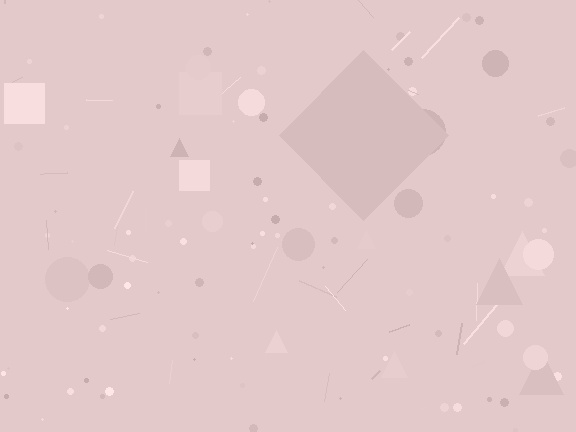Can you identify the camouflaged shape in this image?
The camouflaged shape is a diamond.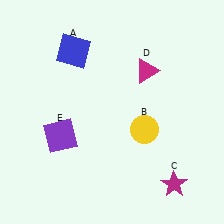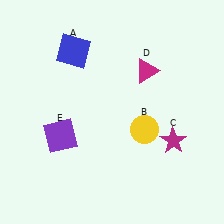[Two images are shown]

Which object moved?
The magenta star (C) moved up.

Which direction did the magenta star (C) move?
The magenta star (C) moved up.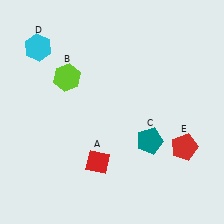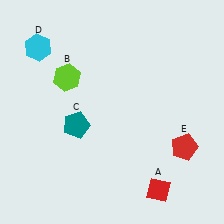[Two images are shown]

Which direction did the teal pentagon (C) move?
The teal pentagon (C) moved left.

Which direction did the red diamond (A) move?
The red diamond (A) moved right.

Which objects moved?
The objects that moved are: the red diamond (A), the teal pentagon (C).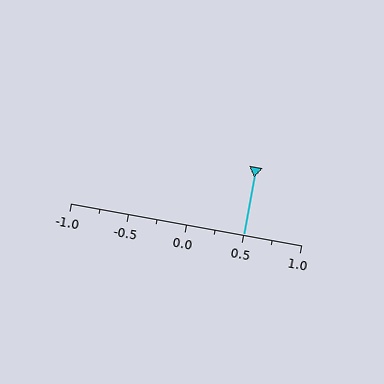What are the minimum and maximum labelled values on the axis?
The axis runs from -1.0 to 1.0.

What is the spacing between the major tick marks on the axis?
The major ticks are spaced 0.5 apart.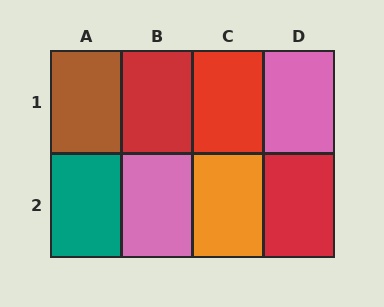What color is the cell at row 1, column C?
Red.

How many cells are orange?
1 cell is orange.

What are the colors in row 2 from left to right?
Teal, pink, orange, red.